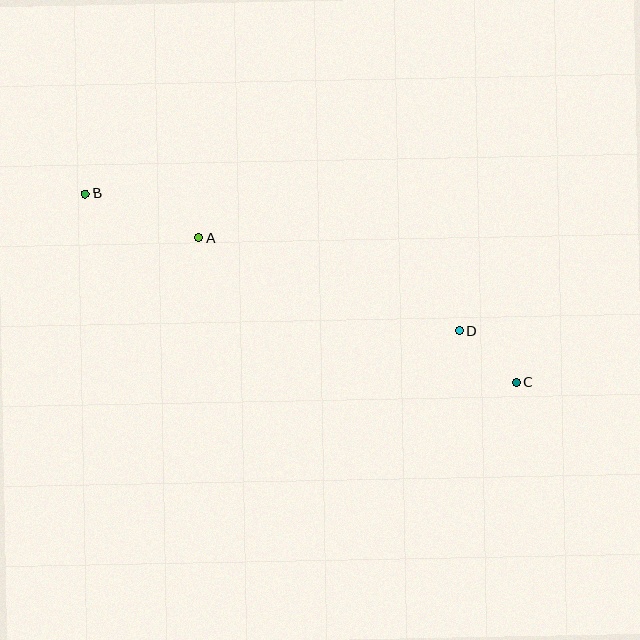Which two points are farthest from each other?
Points B and C are farthest from each other.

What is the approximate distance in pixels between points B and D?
The distance between B and D is approximately 399 pixels.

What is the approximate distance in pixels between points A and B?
The distance between A and B is approximately 122 pixels.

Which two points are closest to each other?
Points C and D are closest to each other.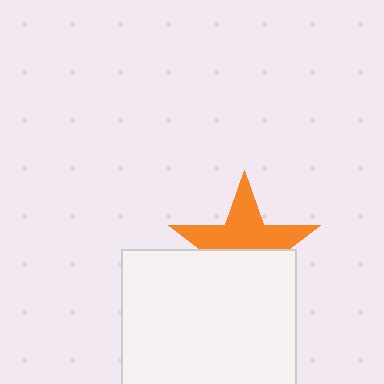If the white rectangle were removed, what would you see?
You would see the complete orange star.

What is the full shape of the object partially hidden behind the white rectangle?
The partially hidden object is an orange star.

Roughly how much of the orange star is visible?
About half of it is visible (roughly 53%).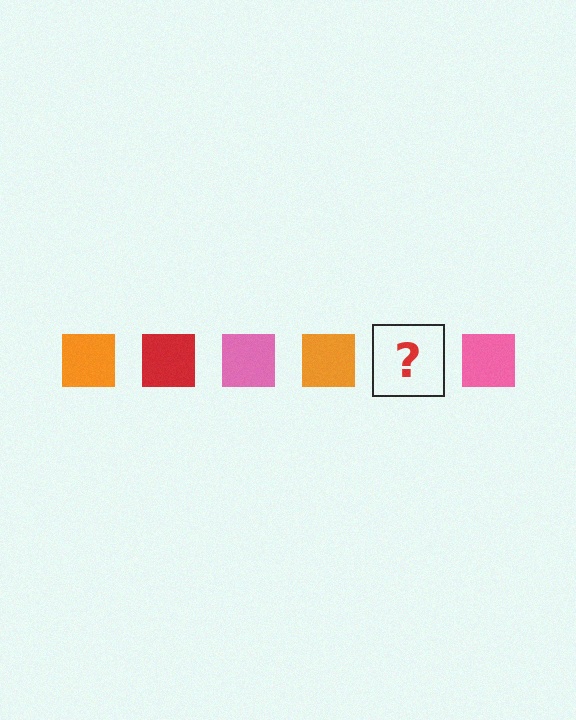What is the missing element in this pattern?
The missing element is a red square.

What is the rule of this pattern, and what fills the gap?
The rule is that the pattern cycles through orange, red, pink squares. The gap should be filled with a red square.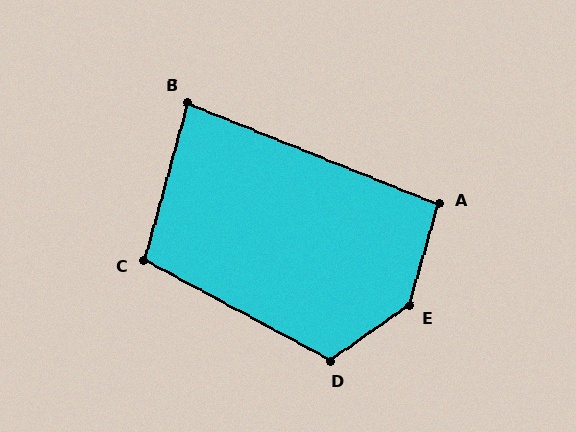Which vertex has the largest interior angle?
E, at approximately 141 degrees.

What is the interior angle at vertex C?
Approximately 103 degrees (obtuse).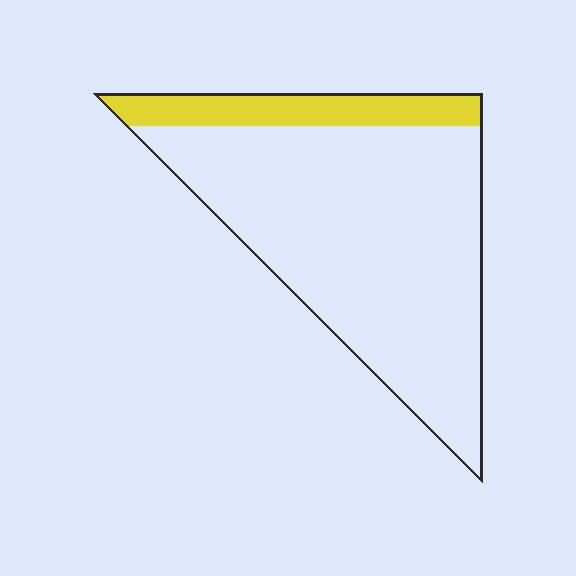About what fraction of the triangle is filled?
About one sixth (1/6).